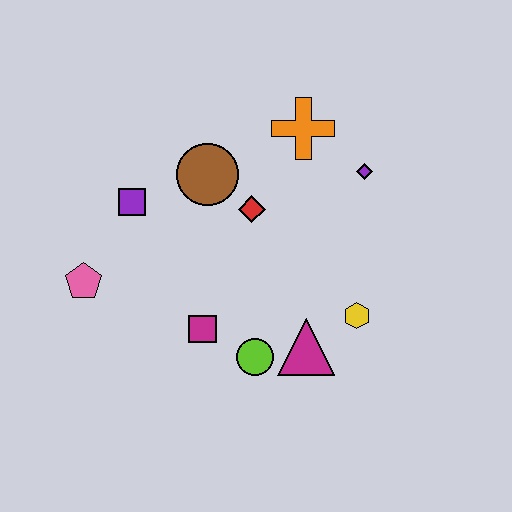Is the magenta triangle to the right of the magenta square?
Yes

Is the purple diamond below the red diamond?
No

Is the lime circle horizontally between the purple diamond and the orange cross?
No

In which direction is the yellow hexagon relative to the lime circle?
The yellow hexagon is to the right of the lime circle.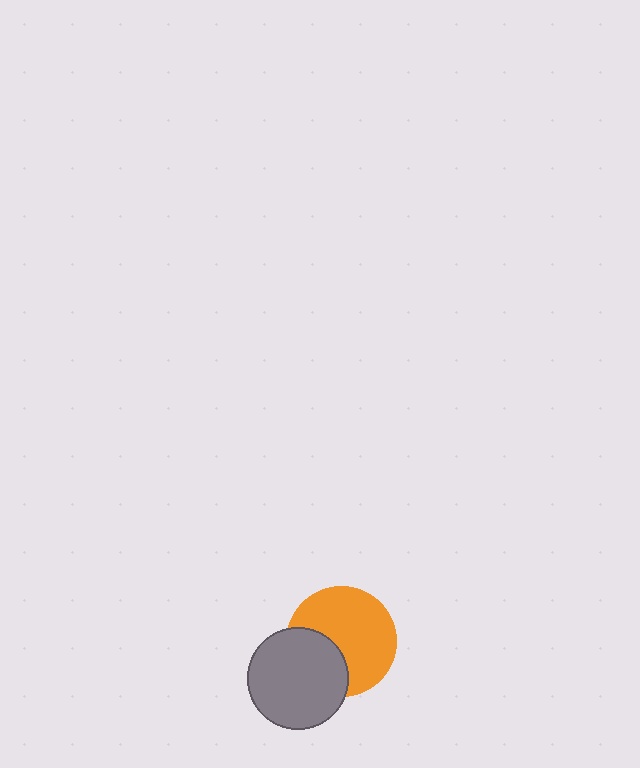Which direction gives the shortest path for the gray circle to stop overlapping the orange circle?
Moving toward the lower-left gives the shortest separation.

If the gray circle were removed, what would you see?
You would see the complete orange circle.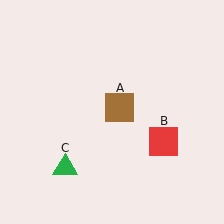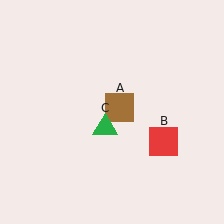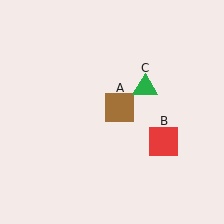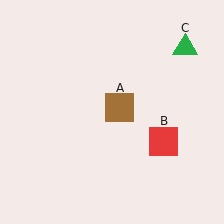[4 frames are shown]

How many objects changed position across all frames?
1 object changed position: green triangle (object C).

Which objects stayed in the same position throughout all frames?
Brown square (object A) and red square (object B) remained stationary.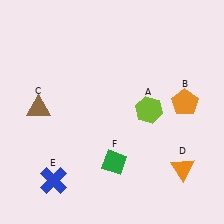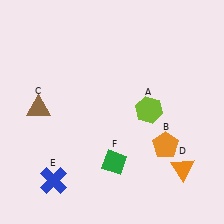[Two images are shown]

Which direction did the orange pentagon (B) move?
The orange pentagon (B) moved down.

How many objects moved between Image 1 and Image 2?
1 object moved between the two images.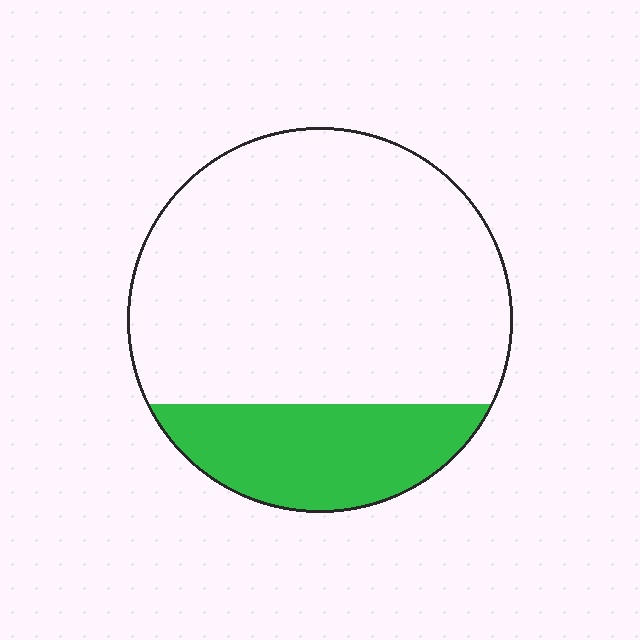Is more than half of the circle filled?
No.